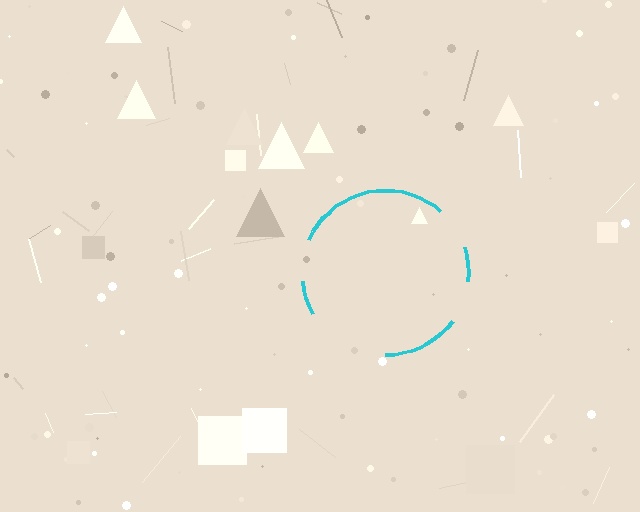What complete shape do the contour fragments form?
The contour fragments form a circle.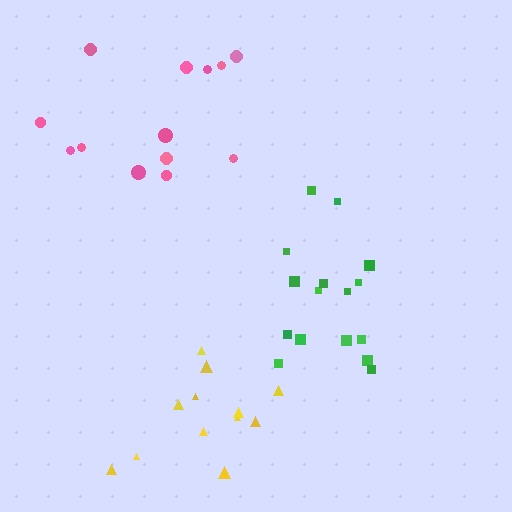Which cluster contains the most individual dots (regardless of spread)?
Green (16).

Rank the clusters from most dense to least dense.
yellow, green, pink.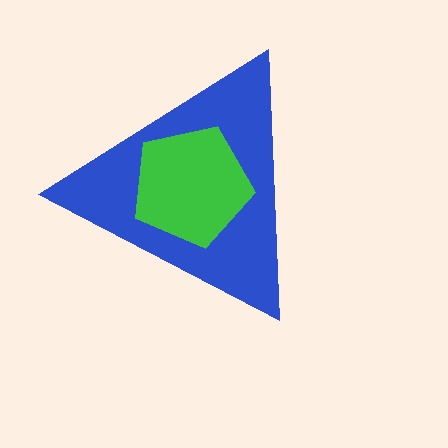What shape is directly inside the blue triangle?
The green pentagon.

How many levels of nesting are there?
2.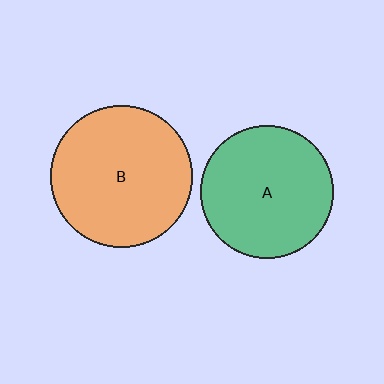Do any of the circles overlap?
No, none of the circles overlap.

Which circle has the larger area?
Circle B (orange).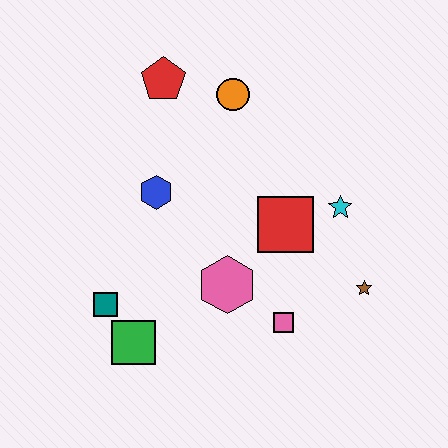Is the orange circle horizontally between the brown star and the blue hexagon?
Yes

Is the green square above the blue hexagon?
No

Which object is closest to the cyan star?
The red square is closest to the cyan star.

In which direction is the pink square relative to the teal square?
The pink square is to the right of the teal square.